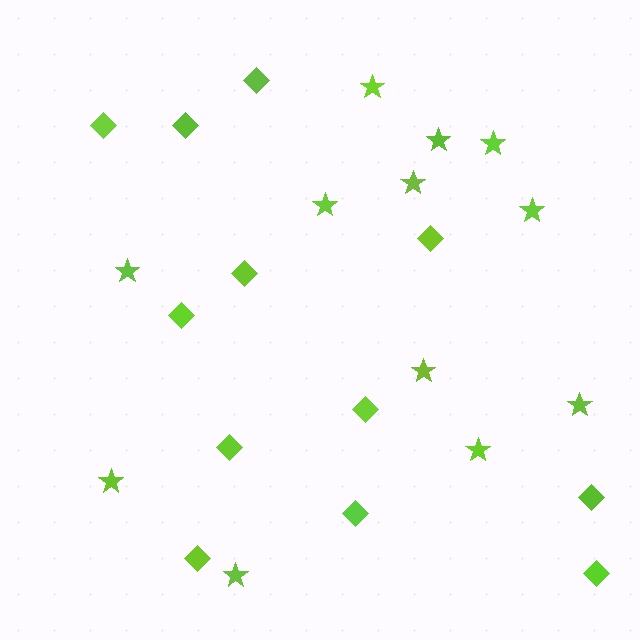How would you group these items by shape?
There are 2 groups: one group of diamonds (12) and one group of stars (12).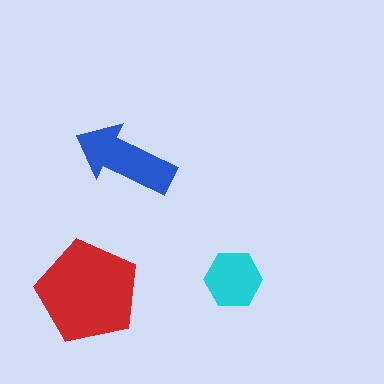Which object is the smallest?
The cyan hexagon.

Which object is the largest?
The red pentagon.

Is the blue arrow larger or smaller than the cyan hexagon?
Larger.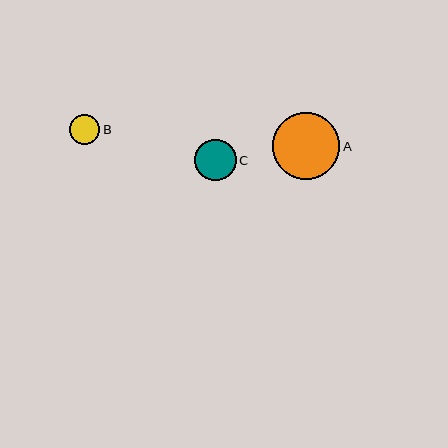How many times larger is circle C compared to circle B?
Circle C is approximately 1.4 times the size of circle B.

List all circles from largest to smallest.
From largest to smallest: A, C, B.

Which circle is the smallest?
Circle B is the smallest with a size of approximately 30 pixels.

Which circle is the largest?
Circle A is the largest with a size of approximately 67 pixels.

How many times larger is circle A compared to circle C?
Circle A is approximately 1.6 times the size of circle C.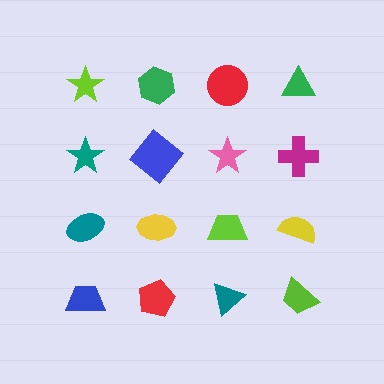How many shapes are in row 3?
4 shapes.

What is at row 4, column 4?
A lime trapezoid.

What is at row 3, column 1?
A teal ellipse.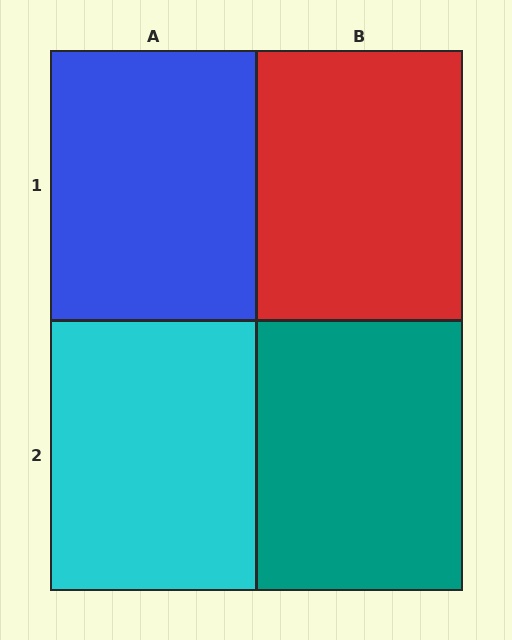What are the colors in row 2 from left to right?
Cyan, teal.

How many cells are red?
1 cell is red.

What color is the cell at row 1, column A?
Blue.